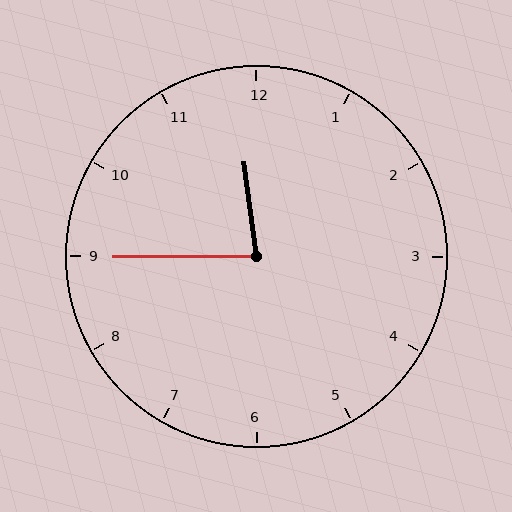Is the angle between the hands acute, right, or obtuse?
It is acute.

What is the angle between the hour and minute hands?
Approximately 82 degrees.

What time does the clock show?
11:45.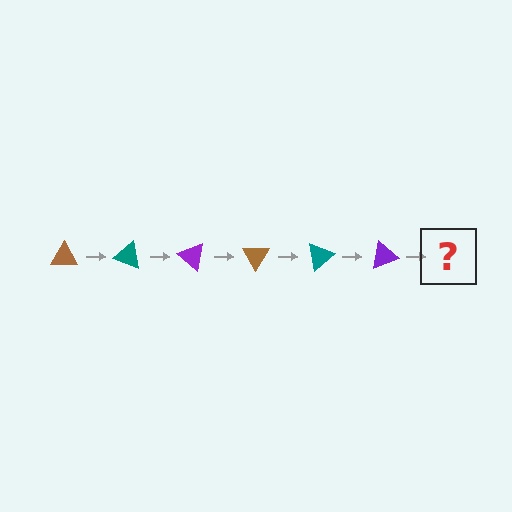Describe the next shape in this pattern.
It should be a brown triangle, rotated 120 degrees from the start.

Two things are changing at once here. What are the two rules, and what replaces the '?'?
The two rules are that it rotates 20 degrees each step and the color cycles through brown, teal, and purple. The '?' should be a brown triangle, rotated 120 degrees from the start.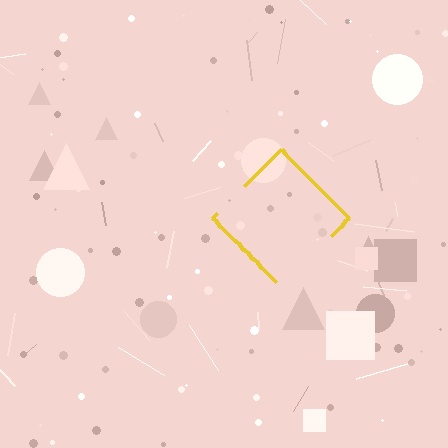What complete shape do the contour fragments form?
The contour fragments form a diamond.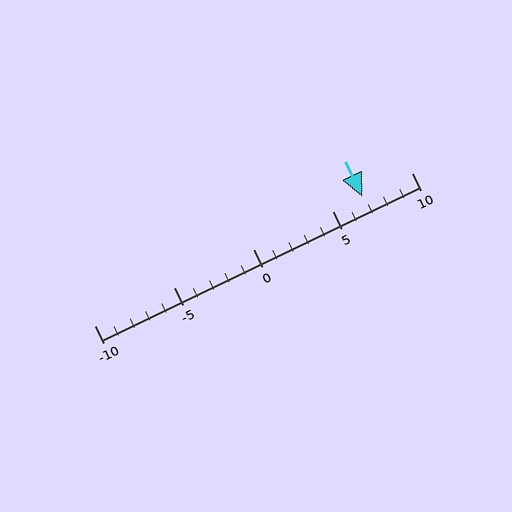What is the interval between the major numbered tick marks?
The major tick marks are spaced 5 units apart.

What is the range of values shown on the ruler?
The ruler shows values from -10 to 10.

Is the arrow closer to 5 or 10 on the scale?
The arrow is closer to 5.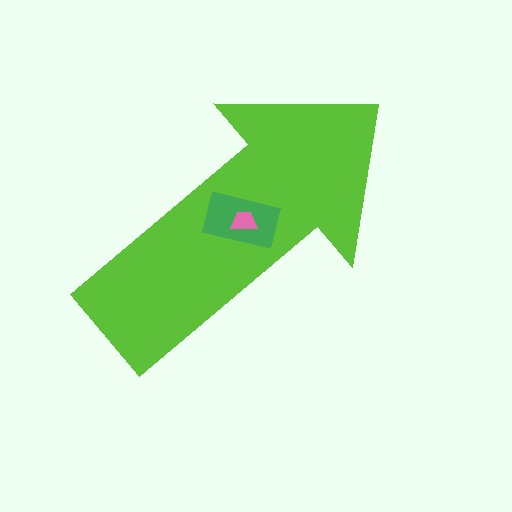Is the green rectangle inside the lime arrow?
Yes.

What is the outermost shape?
The lime arrow.